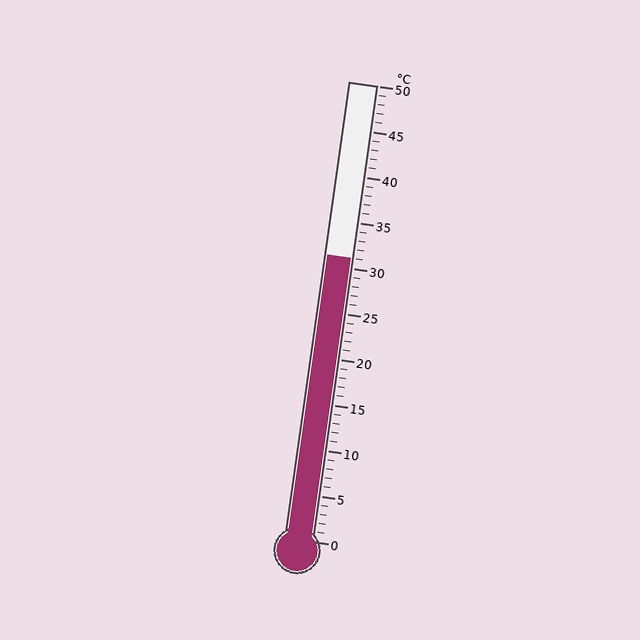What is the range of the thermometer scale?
The thermometer scale ranges from 0°C to 50°C.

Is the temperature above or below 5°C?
The temperature is above 5°C.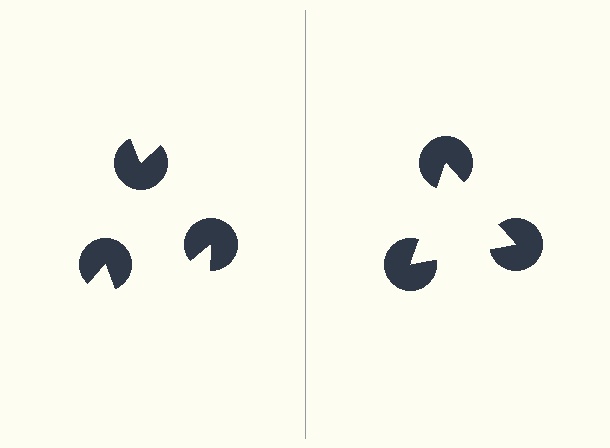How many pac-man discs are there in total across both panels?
6 — 3 on each side.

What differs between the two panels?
The pac-man discs are positioned identically on both sides; only the wedge orientations differ. On the right they align to a triangle; on the left they are misaligned.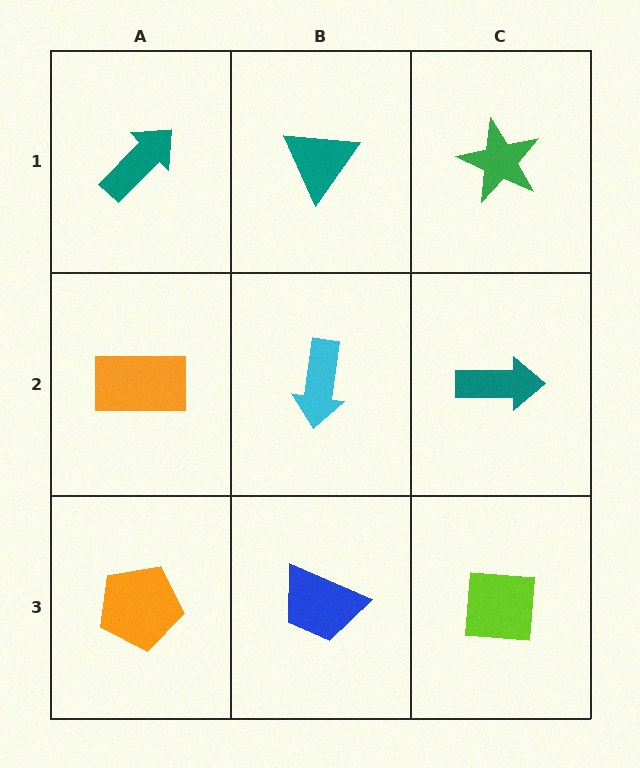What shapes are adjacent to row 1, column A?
An orange rectangle (row 2, column A), a teal triangle (row 1, column B).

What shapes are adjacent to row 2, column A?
A teal arrow (row 1, column A), an orange pentagon (row 3, column A), a cyan arrow (row 2, column B).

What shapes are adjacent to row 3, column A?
An orange rectangle (row 2, column A), a blue trapezoid (row 3, column B).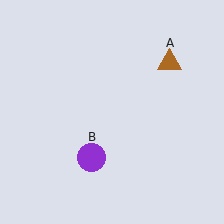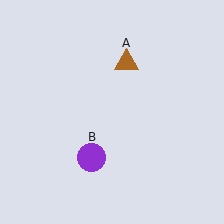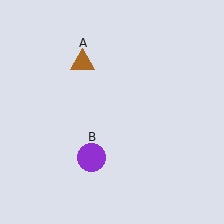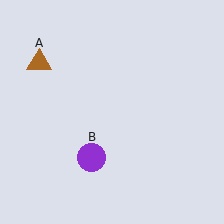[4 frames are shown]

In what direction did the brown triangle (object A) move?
The brown triangle (object A) moved left.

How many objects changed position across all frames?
1 object changed position: brown triangle (object A).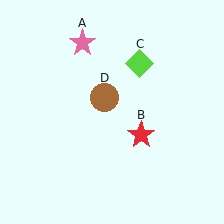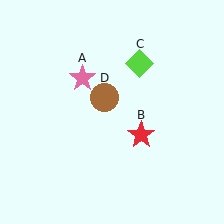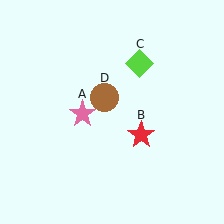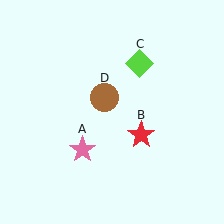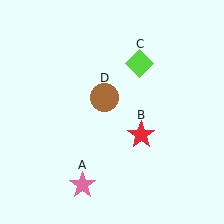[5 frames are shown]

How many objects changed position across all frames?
1 object changed position: pink star (object A).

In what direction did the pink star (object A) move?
The pink star (object A) moved down.